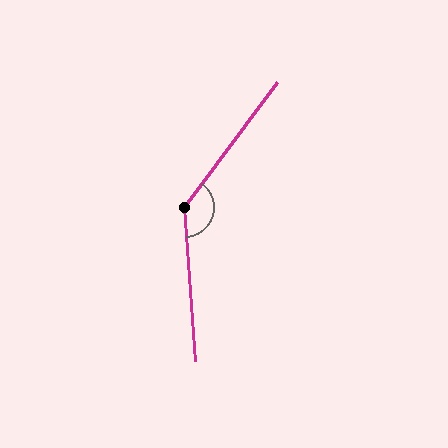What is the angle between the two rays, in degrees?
Approximately 139 degrees.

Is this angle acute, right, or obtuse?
It is obtuse.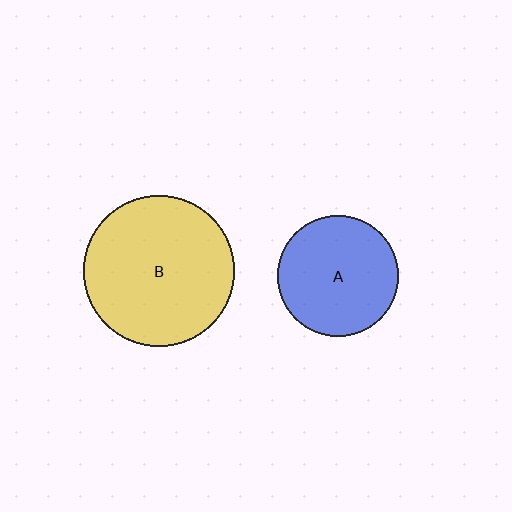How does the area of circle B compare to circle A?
Approximately 1.5 times.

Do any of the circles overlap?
No, none of the circles overlap.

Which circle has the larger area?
Circle B (yellow).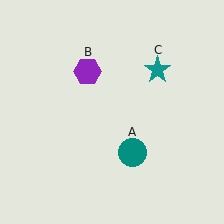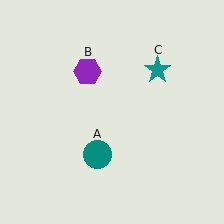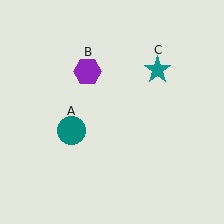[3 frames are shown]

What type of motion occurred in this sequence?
The teal circle (object A) rotated clockwise around the center of the scene.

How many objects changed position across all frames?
1 object changed position: teal circle (object A).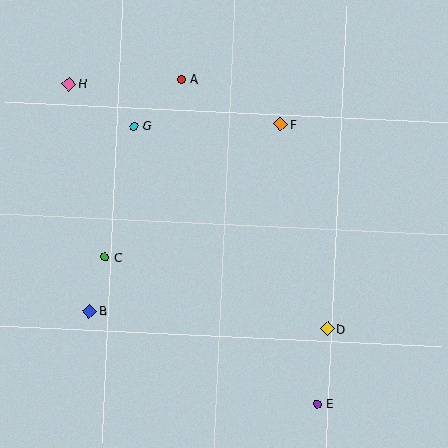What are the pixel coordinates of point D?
Point D is at (328, 329).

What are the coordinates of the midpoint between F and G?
The midpoint between F and G is at (207, 125).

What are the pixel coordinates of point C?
Point C is at (105, 257).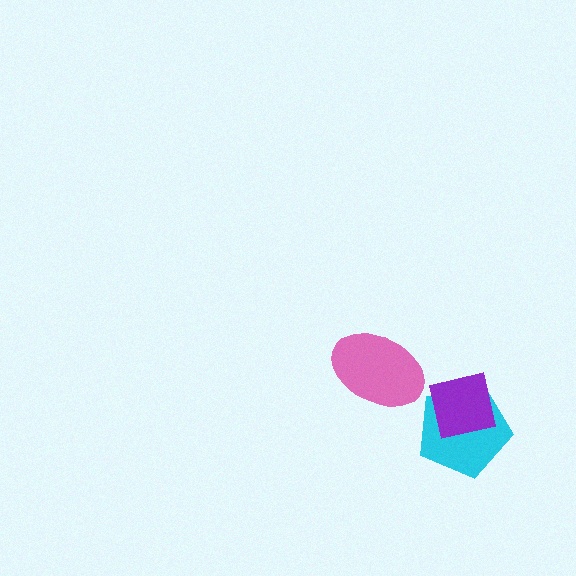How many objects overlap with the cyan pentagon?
1 object overlaps with the cyan pentagon.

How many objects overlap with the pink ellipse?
0 objects overlap with the pink ellipse.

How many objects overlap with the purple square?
1 object overlaps with the purple square.